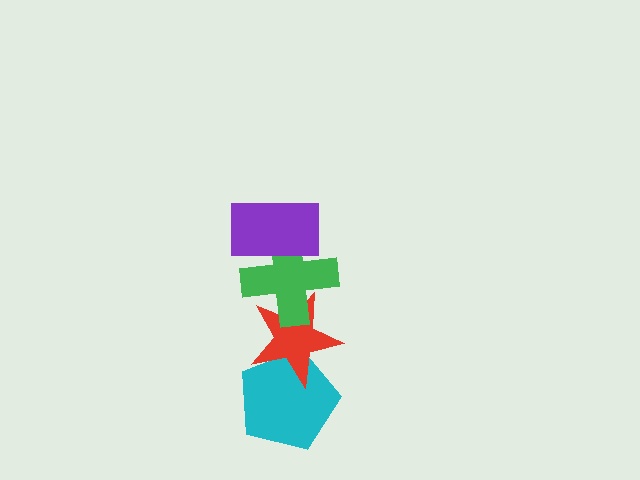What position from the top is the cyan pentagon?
The cyan pentagon is 4th from the top.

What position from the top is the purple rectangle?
The purple rectangle is 1st from the top.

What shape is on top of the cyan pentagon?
The red star is on top of the cyan pentagon.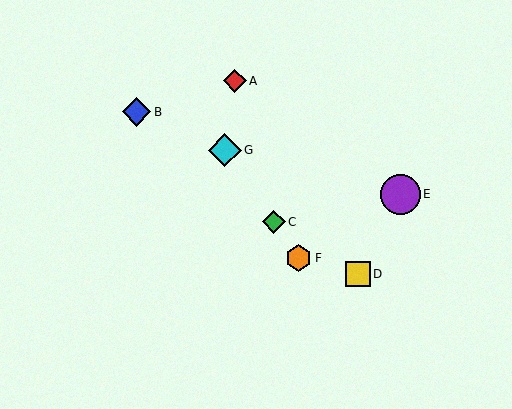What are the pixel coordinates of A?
Object A is at (235, 81).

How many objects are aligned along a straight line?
3 objects (C, F, G) are aligned along a straight line.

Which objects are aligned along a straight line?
Objects C, F, G are aligned along a straight line.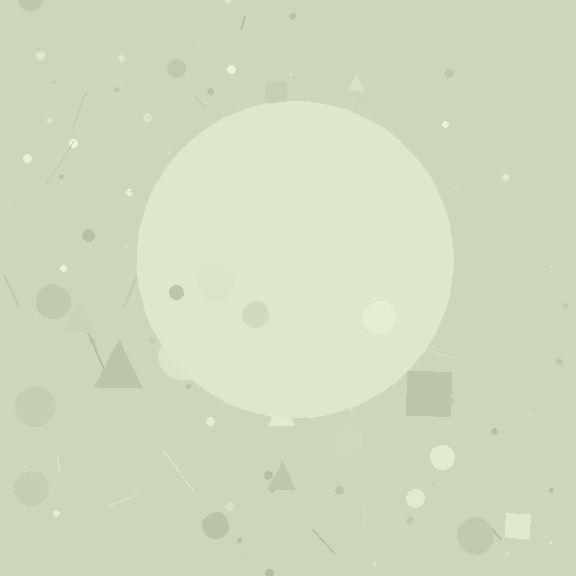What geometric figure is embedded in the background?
A circle is embedded in the background.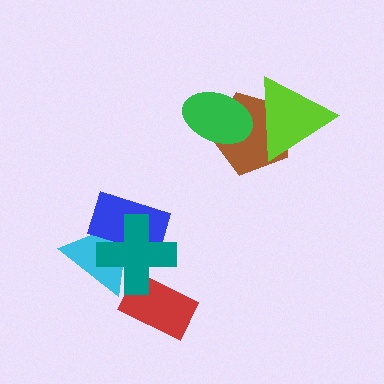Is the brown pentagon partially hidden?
Yes, it is partially covered by another shape.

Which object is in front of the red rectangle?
The teal cross is in front of the red rectangle.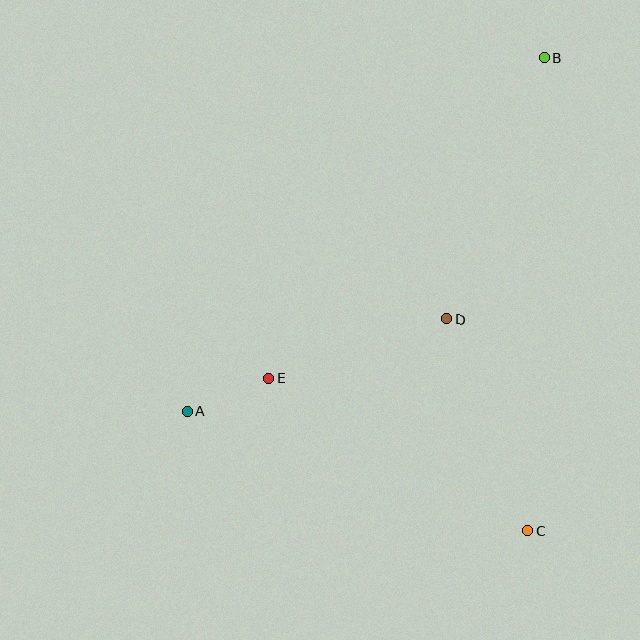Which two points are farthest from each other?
Points A and B are farthest from each other.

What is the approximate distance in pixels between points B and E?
The distance between B and E is approximately 423 pixels.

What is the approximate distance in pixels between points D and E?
The distance between D and E is approximately 188 pixels.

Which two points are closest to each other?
Points A and E are closest to each other.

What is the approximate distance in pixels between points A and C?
The distance between A and C is approximately 361 pixels.